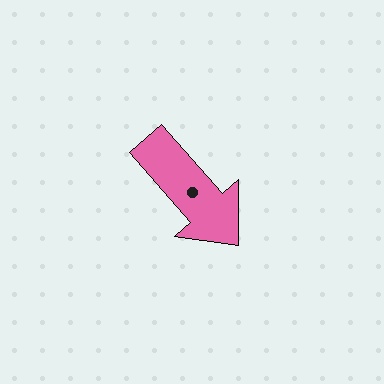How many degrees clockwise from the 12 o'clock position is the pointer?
Approximately 139 degrees.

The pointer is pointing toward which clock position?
Roughly 5 o'clock.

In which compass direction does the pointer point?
Southeast.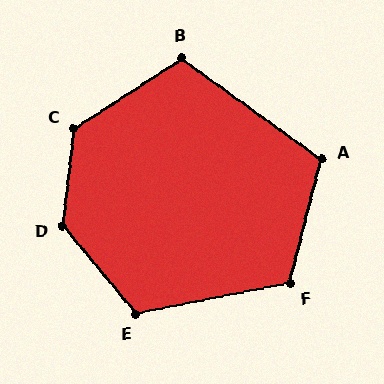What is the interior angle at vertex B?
Approximately 111 degrees (obtuse).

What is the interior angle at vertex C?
Approximately 130 degrees (obtuse).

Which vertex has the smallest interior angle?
A, at approximately 111 degrees.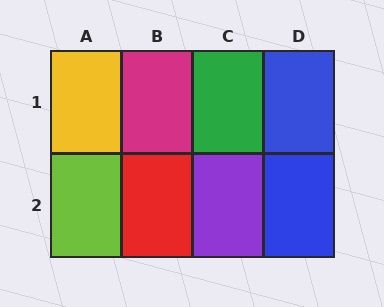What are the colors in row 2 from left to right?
Lime, red, purple, blue.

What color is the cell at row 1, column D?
Blue.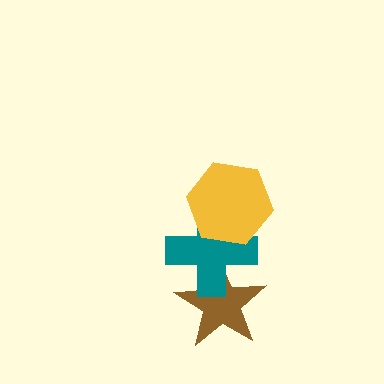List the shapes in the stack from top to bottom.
From top to bottom: the yellow hexagon, the teal cross, the brown star.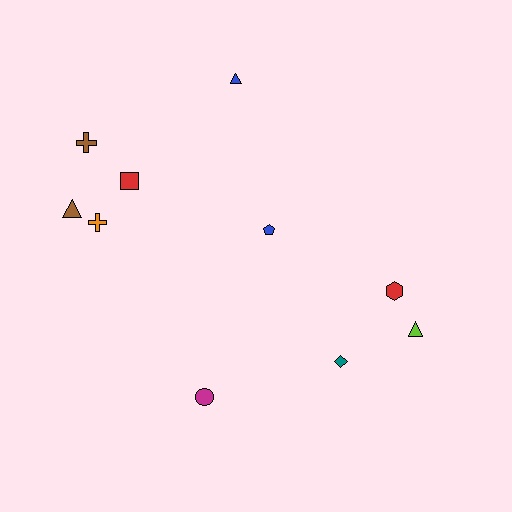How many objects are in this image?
There are 10 objects.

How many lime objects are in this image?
There is 1 lime object.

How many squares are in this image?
There is 1 square.